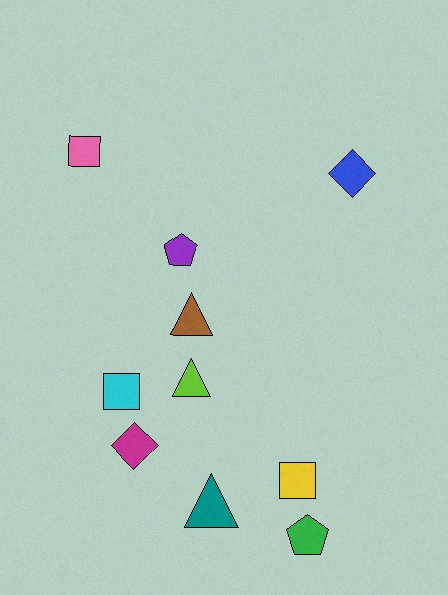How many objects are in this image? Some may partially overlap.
There are 10 objects.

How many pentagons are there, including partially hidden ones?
There are 2 pentagons.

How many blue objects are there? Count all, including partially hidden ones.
There is 1 blue object.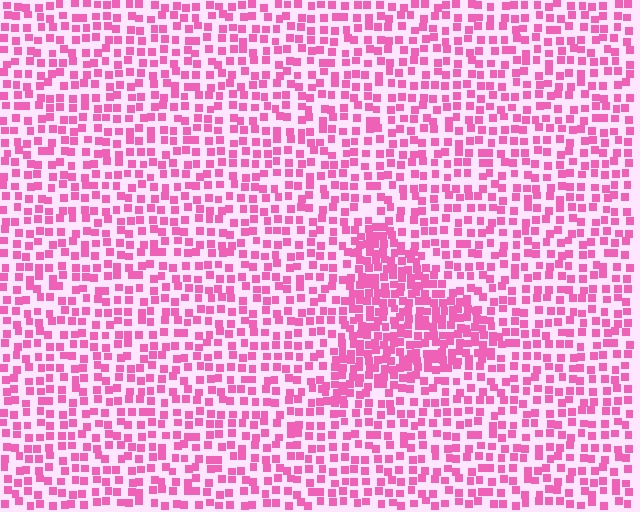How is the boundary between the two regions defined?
The boundary is defined by a change in element density (approximately 1.9x ratio). All elements are the same color, size, and shape.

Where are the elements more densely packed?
The elements are more densely packed inside the triangle boundary.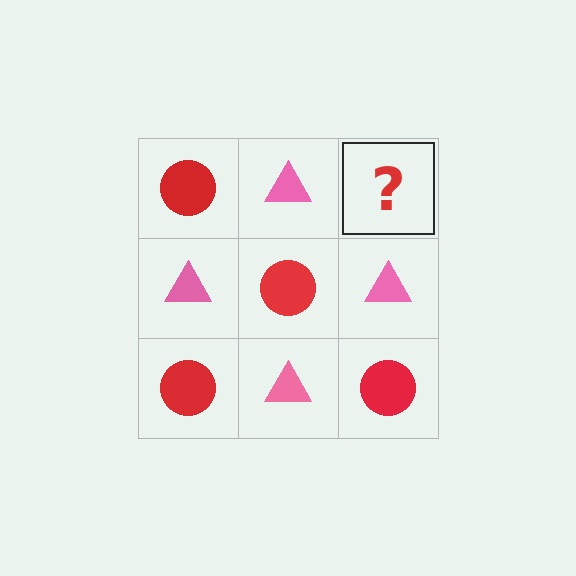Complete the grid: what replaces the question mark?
The question mark should be replaced with a red circle.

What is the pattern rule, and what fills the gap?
The rule is that it alternates red circle and pink triangle in a checkerboard pattern. The gap should be filled with a red circle.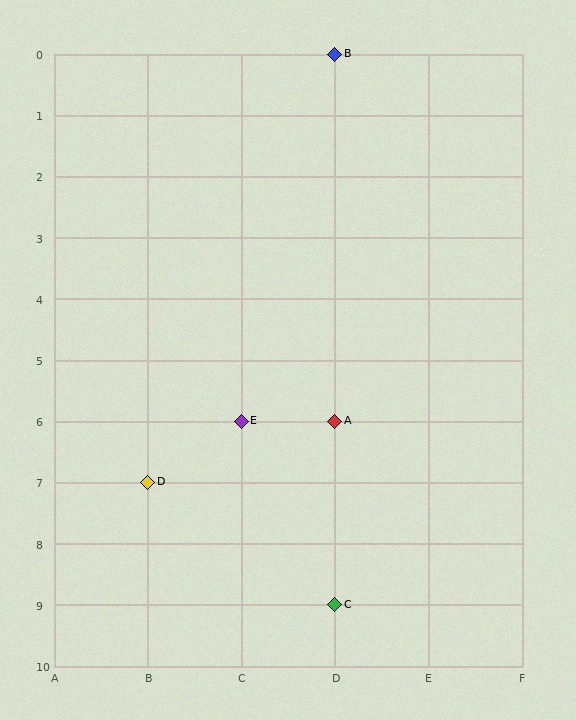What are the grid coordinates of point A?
Point A is at grid coordinates (D, 6).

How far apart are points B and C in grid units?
Points B and C are 9 rows apart.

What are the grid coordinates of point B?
Point B is at grid coordinates (D, 0).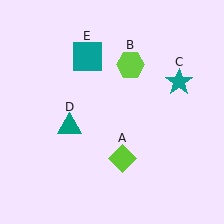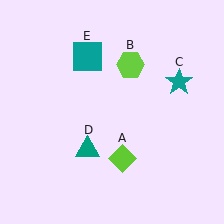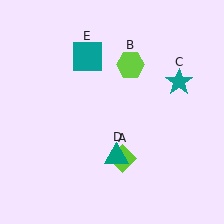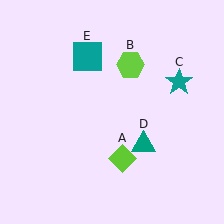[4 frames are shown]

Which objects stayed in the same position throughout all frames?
Lime diamond (object A) and lime hexagon (object B) and teal star (object C) and teal square (object E) remained stationary.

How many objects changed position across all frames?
1 object changed position: teal triangle (object D).